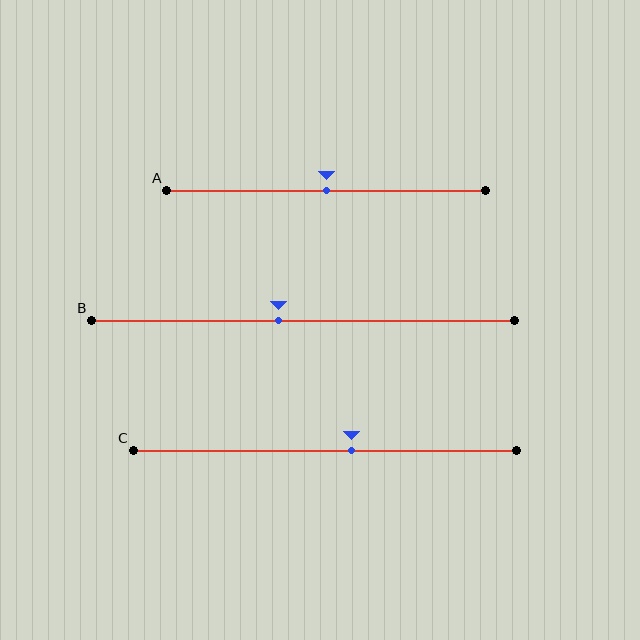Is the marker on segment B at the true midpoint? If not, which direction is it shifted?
No, the marker on segment B is shifted to the left by about 6% of the segment length.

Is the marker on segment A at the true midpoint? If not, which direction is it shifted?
Yes, the marker on segment A is at the true midpoint.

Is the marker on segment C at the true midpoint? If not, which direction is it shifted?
No, the marker on segment C is shifted to the right by about 7% of the segment length.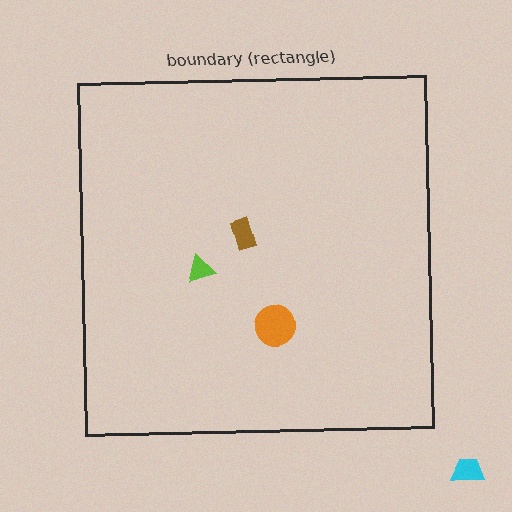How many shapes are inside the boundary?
3 inside, 1 outside.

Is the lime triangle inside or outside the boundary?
Inside.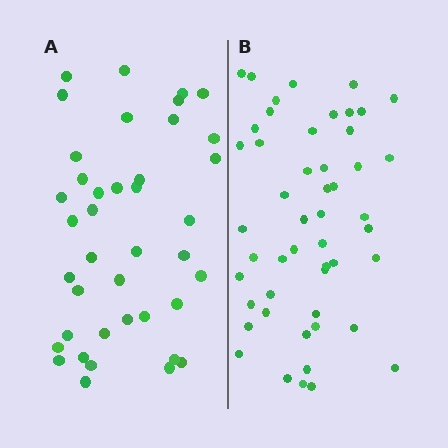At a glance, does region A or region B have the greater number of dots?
Region B (the right region) has more dots.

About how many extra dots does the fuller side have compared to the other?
Region B has roughly 10 or so more dots than region A.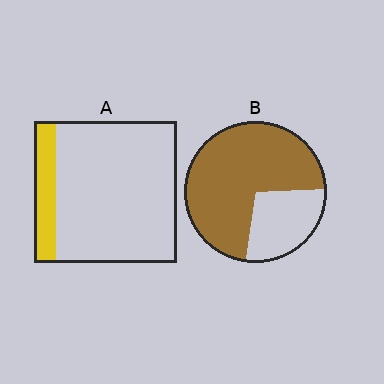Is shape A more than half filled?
No.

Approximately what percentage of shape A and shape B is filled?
A is approximately 15% and B is approximately 70%.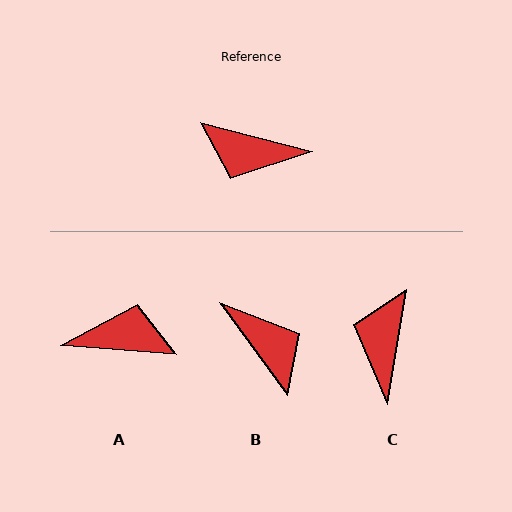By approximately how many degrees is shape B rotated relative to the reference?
Approximately 141 degrees counter-clockwise.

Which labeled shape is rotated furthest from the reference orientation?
A, about 170 degrees away.